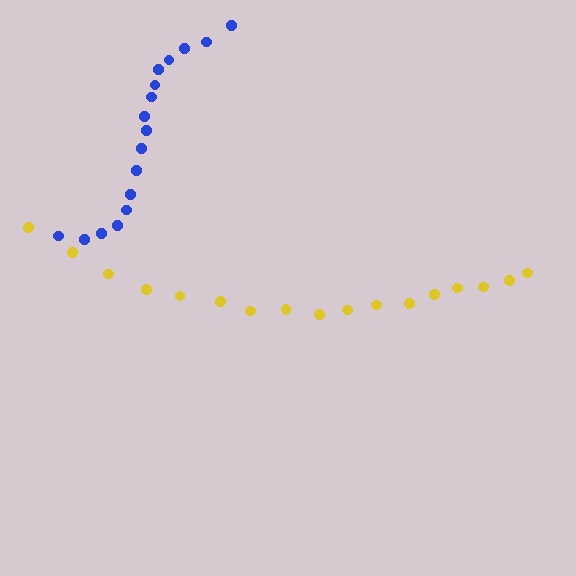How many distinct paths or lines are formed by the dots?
There are 2 distinct paths.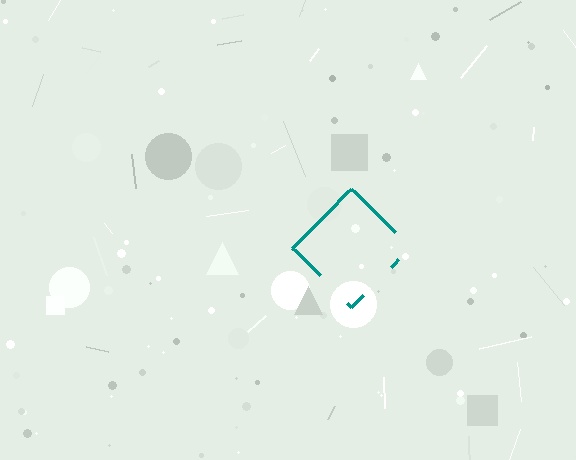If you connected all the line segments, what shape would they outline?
They would outline a diamond.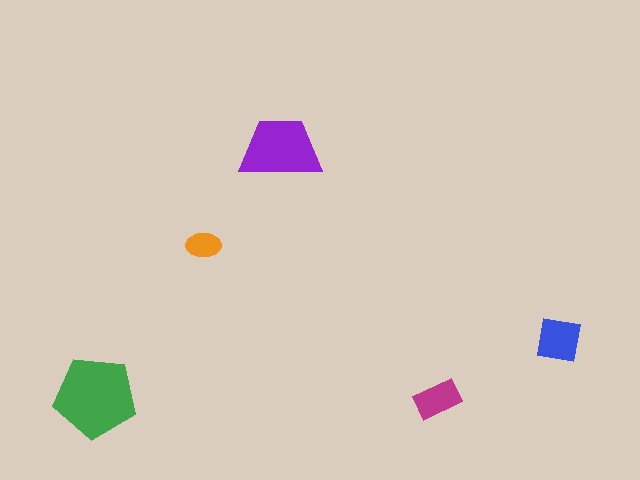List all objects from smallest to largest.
The orange ellipse, the magenta rectangle, the blue square, the purple trapezoid, the green pentagon.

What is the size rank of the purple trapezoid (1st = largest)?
2nd.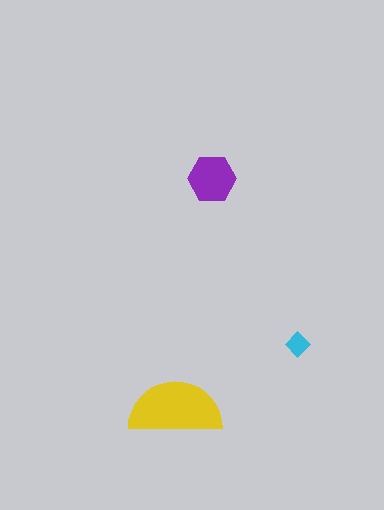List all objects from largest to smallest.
The yellow semicircle, the purple hexagon, the cyan diamond.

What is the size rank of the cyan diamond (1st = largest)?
3rd.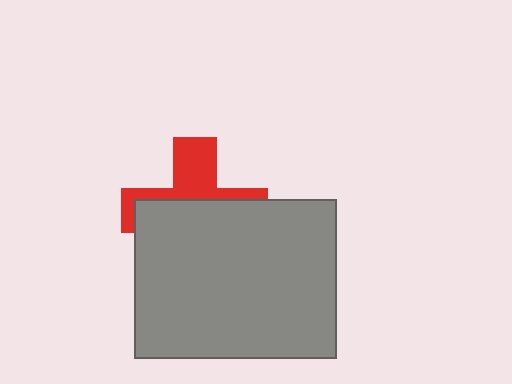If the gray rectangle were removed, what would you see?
You would see the complete red cross.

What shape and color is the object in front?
The object in front is a gray rectangle.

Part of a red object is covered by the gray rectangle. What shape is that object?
It is a cross.